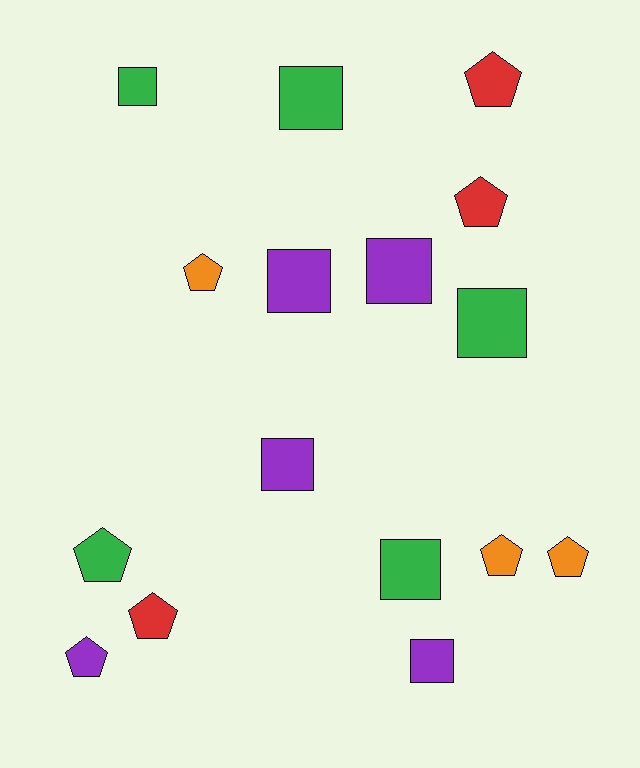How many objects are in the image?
There are 16 objects.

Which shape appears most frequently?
Square, with 8 objects.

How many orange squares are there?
There are no orange squares.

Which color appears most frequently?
Green, with 5 objects.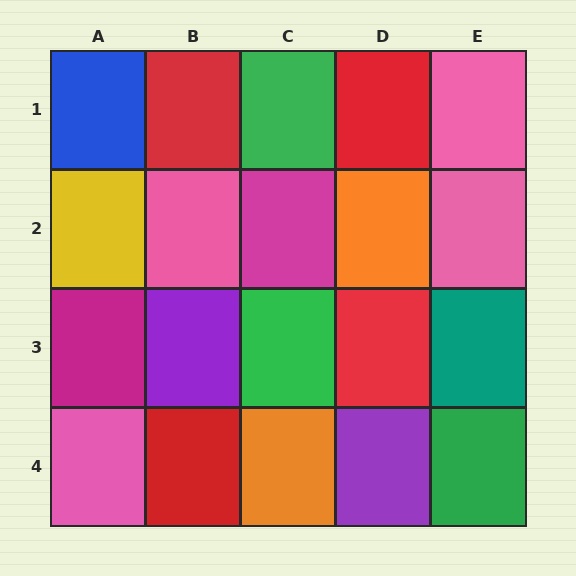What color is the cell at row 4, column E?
Green.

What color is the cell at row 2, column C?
Magenta.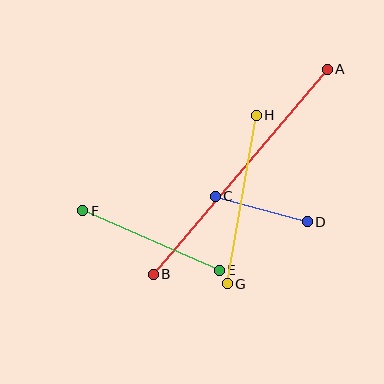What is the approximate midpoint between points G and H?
The midpoint is at approximately (242, 200) pixels.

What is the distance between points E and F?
The distance is approximately 149 pixels.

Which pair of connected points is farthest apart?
Points A and B are farthest apart.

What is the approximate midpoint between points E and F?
The midpoint is at approximately (151, 241) pixels.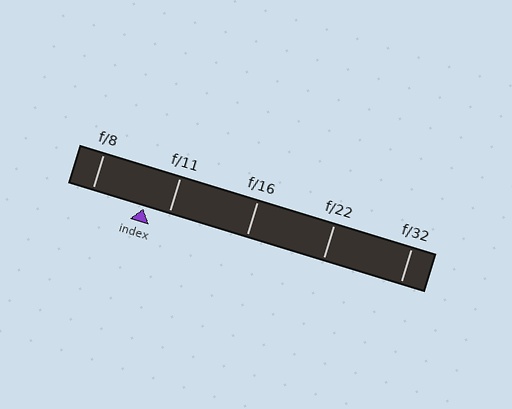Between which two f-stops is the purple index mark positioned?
The index mark is between f/8 and f/11.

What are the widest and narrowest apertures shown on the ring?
The widest aperture shown is f/8 and the narrowest is f/32.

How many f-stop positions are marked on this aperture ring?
There are 5 f-stop positions marked.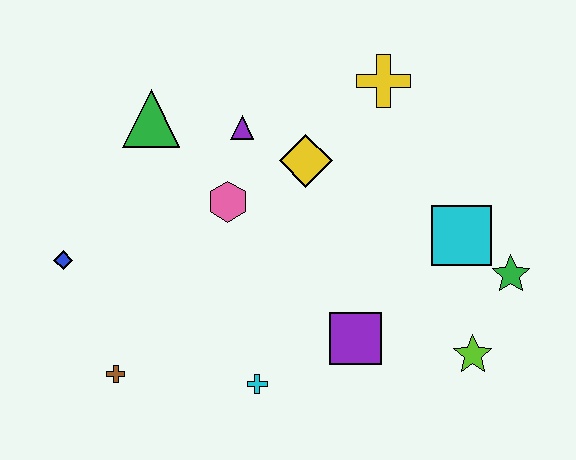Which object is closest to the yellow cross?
The yellow diamond is closest to the yellow cross.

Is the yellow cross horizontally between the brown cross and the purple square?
No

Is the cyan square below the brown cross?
No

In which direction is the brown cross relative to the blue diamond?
The brown cross is below the blue diamond.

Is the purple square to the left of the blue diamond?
No